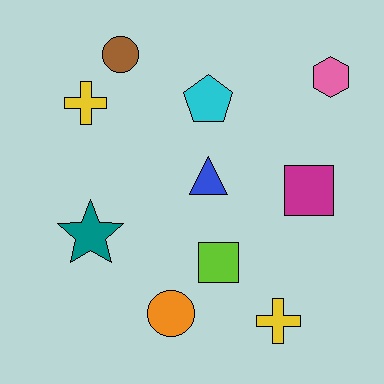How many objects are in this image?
There are 10 objects.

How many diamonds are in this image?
There are no diamonds.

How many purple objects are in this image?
There are no purple objects.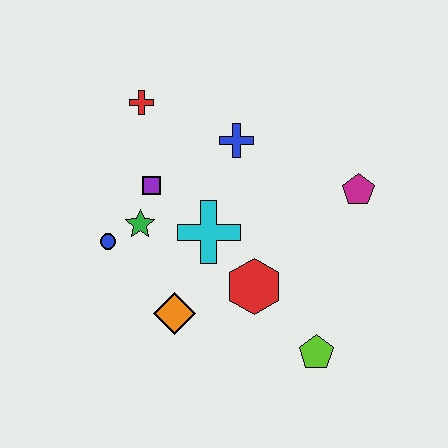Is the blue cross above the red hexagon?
Yes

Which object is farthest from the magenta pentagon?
The blue circle is farthest from the magenta pentagon.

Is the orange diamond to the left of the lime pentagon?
Yes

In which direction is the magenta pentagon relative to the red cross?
The magenta pentagon is to the right of the red cross.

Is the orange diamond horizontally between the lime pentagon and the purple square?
Yes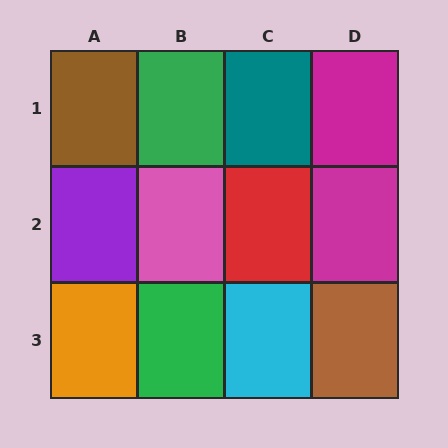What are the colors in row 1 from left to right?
Brown, green, teal, magenta.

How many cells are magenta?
2 cells are magenta.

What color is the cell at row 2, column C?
Red.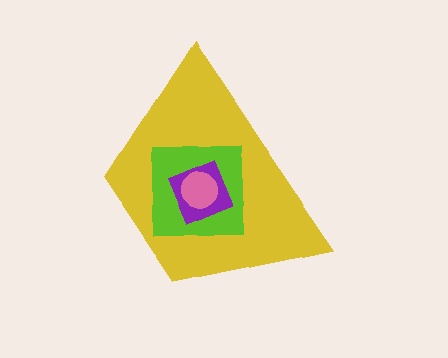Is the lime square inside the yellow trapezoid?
Yes.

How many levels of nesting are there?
4.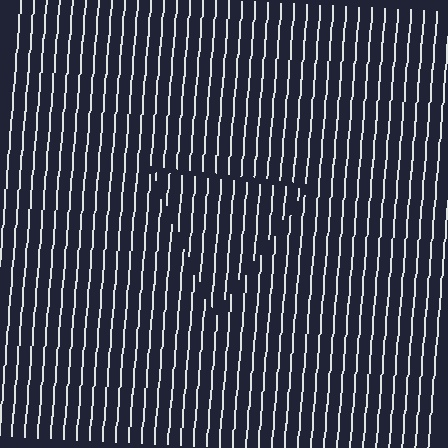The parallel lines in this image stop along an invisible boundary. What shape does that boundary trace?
An illusory triangle. The interior of the shape contains the same grating, shifted by half a period — the contour is defined by the phase discontinuity where line-ends from the inner and outer gratings abut.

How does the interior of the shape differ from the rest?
The interior of the shape contains the same grating, shifted by half a period — the contour is defined by the phase discontinuity where line-ends from the inner and outer gratings abut.